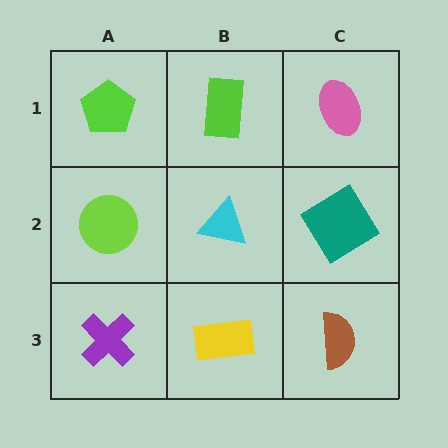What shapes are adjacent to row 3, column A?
A lime circle (row 2, column A), a yellow rectangle (row 3, column B).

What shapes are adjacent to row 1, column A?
A lime circle (row 2, column A), a lime rectangle (row 1, column B).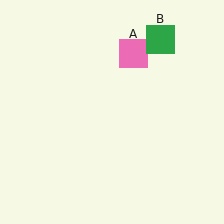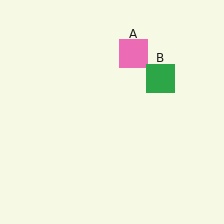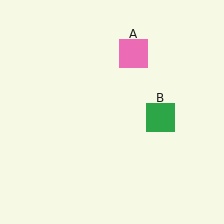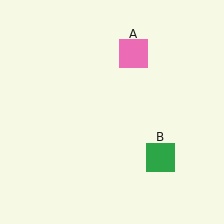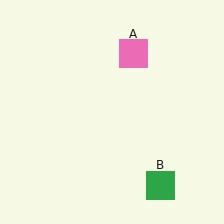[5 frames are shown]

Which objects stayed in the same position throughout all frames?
Pink square (object A) remained stationary.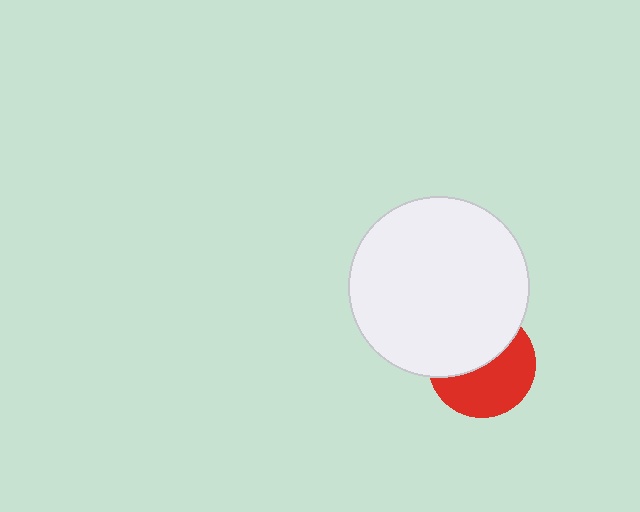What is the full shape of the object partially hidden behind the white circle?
The partially hidden object is a red circle.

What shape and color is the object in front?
The object in front is a white circle.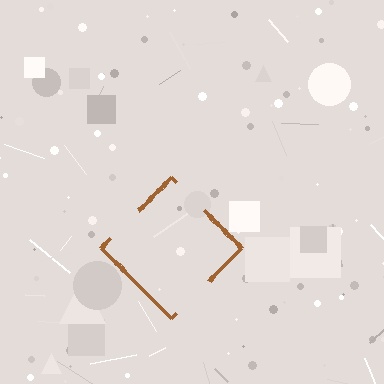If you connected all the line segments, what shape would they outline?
They would outline a diamond.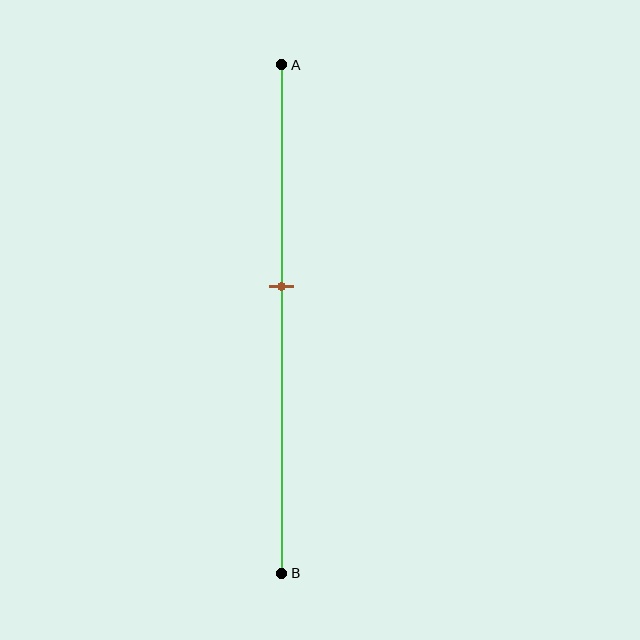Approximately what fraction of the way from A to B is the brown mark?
The brown mark is approximately 45% of the way from A to B.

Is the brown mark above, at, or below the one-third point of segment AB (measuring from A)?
The brown mark is below the one-third point of segment AB.